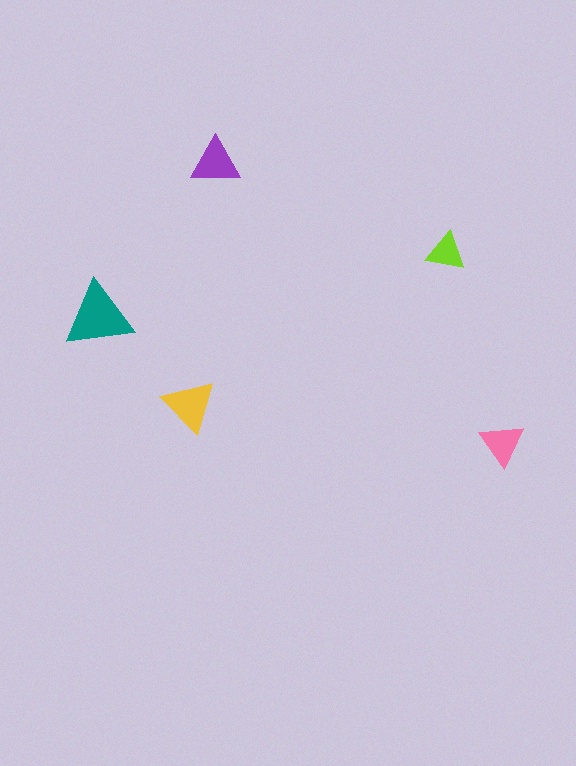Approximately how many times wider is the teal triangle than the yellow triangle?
About 1.5 times wider.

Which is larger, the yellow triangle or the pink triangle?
The yellow one.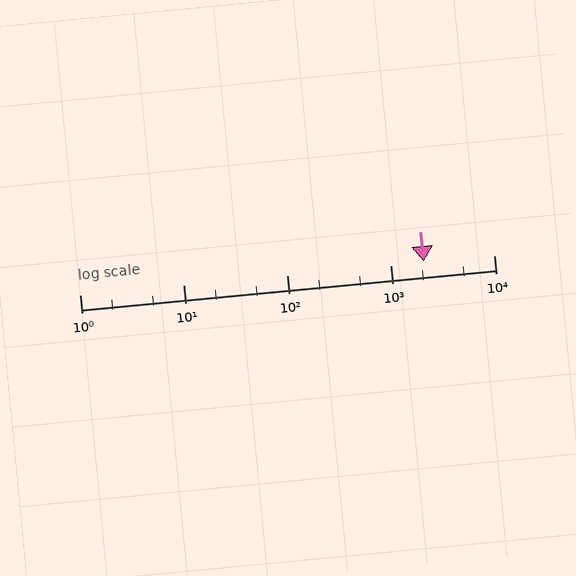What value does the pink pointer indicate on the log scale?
The pointer indicates approximately 2100.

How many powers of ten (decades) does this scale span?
The scale spans 4 decades, from 1 to 10000.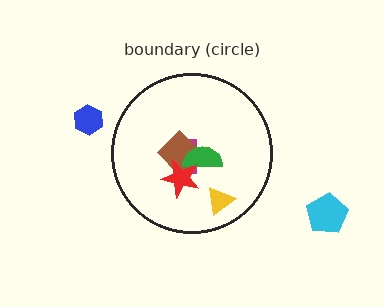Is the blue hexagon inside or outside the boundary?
Outside.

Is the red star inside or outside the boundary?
Inside.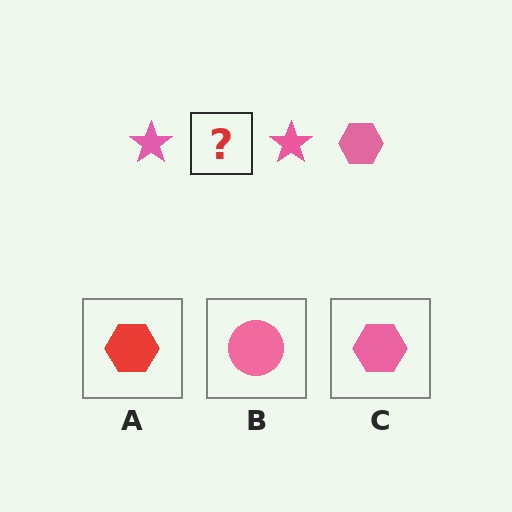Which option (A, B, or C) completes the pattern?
C.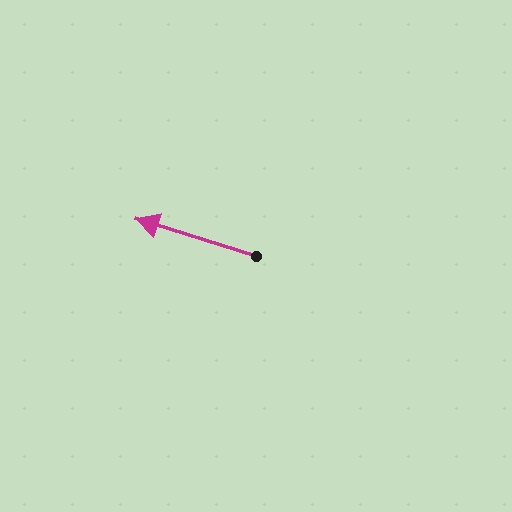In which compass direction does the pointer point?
West.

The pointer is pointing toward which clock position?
Roughly 10 o'clock.